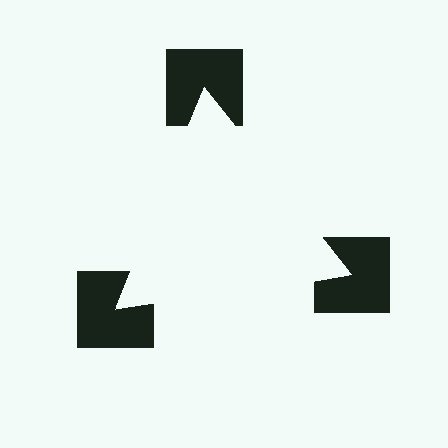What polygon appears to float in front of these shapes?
An illusory triangle — its edges are inferred from the aligned wedge cuts in the notched squares, not physically drawn.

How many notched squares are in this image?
There are 3 — one at each vertex of the illusory triangle.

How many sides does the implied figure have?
3 sides.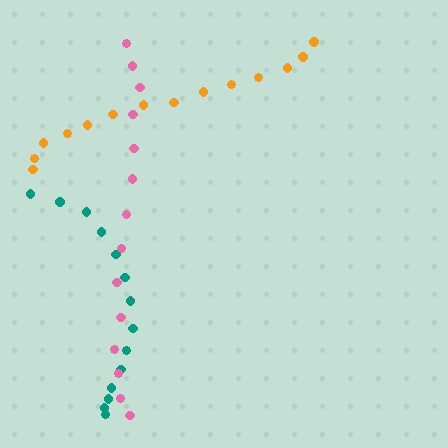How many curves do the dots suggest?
There are 3 distinct paths.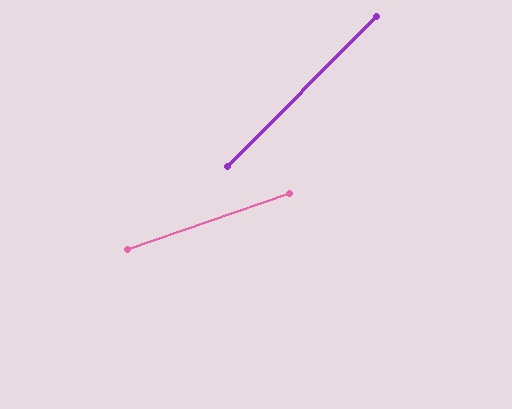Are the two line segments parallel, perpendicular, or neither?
Neither parallel nor perpendicular — they differ by about 26°.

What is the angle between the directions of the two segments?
Approximately 26 degrees.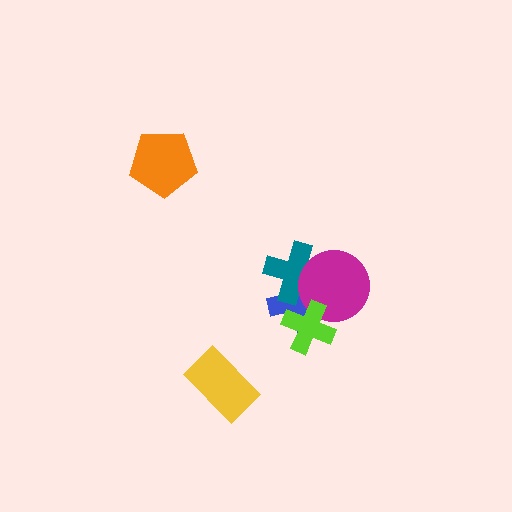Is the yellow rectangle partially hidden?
No, no other shape covers it.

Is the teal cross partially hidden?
Yes, it is partially covered by another shape.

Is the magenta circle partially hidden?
Yes, it is partially covered by another shape.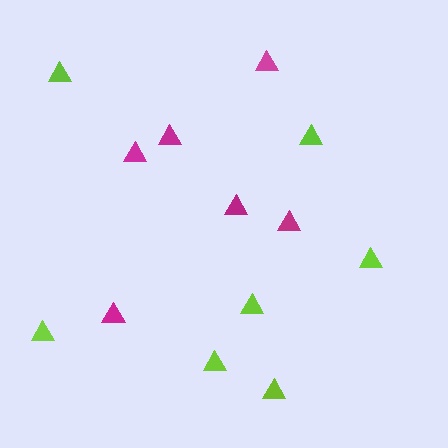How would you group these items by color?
There are 2 groups: one group of magenta triangles (6) and one group of lime triangles (7).